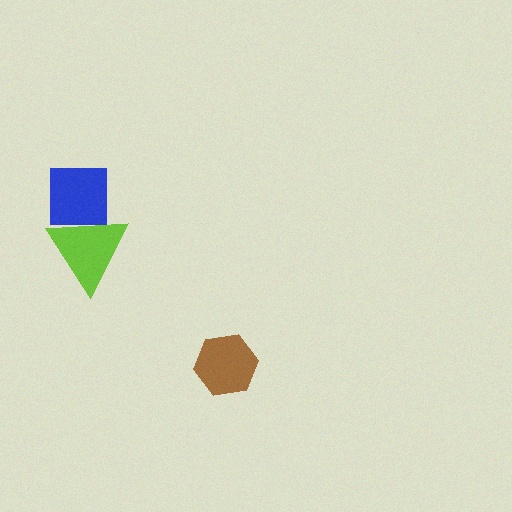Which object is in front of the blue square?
The lime triangle is in front of the blue square.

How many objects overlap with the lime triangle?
1 object overlaps with the lime triangle.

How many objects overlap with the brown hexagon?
0 objects overlap with the brown hexagon.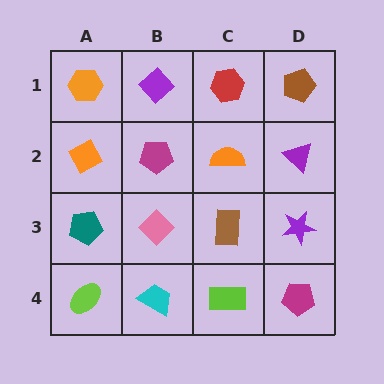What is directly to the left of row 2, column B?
An orange diamond.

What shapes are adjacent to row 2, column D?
A brown pentagon (row 1, column D), a purple star (row 3, column D), an orange semicircle (row 2, column C).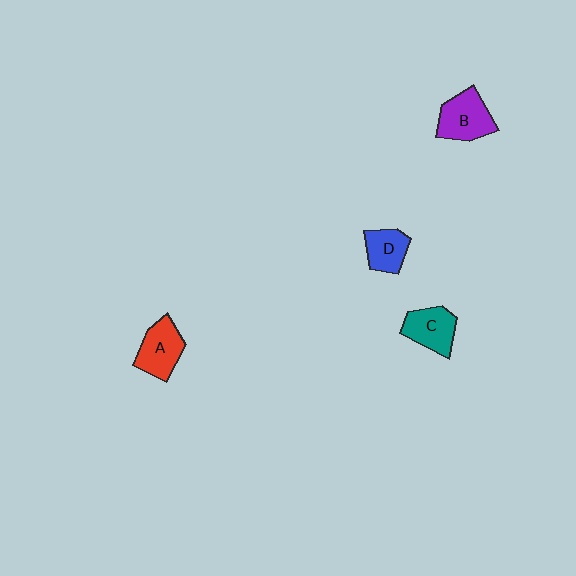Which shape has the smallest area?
Shape D (blue).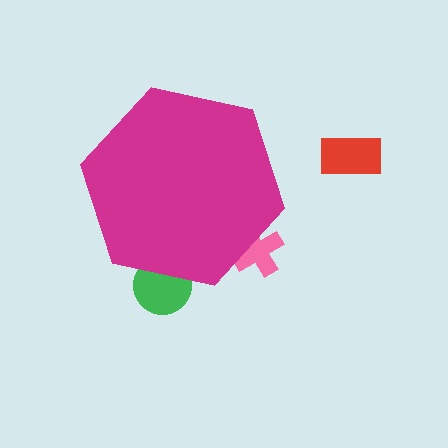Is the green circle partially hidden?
Yes, the green circle is partially hidden behind the magenta hexagon.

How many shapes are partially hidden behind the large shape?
2 shapes are partially hidden.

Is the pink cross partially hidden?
Yes, the pink cross is partially hidden behind the magenta hexagon.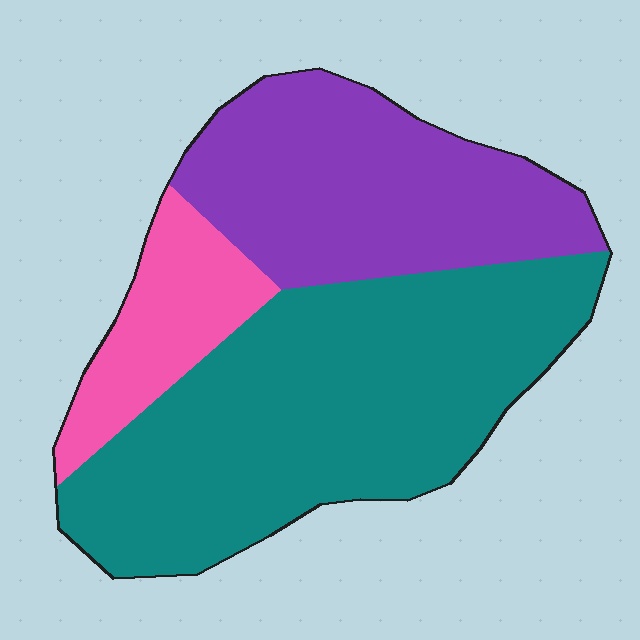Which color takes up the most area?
Teal, at roughly 55%.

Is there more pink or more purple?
Purple.